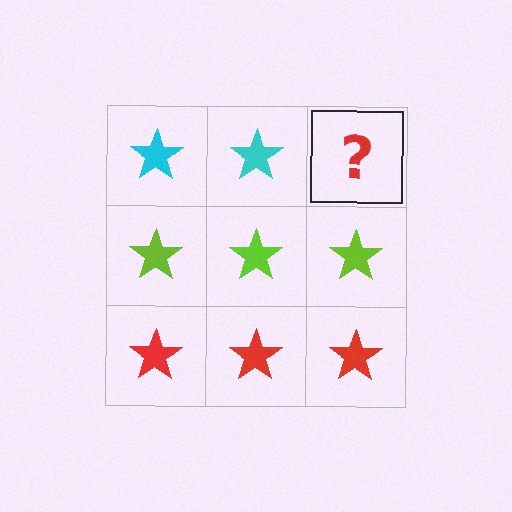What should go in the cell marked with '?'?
The missing cell should contain a cyan star.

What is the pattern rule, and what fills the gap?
The rule is that each row has a consistent color. The gap should be filled with a cyan star.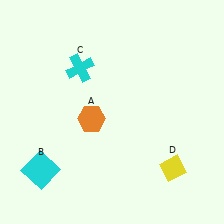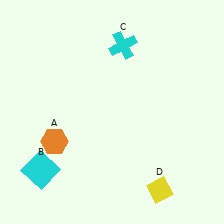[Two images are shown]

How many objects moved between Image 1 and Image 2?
3 objects moved between the two images.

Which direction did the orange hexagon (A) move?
The orange hexagon (A) moved left.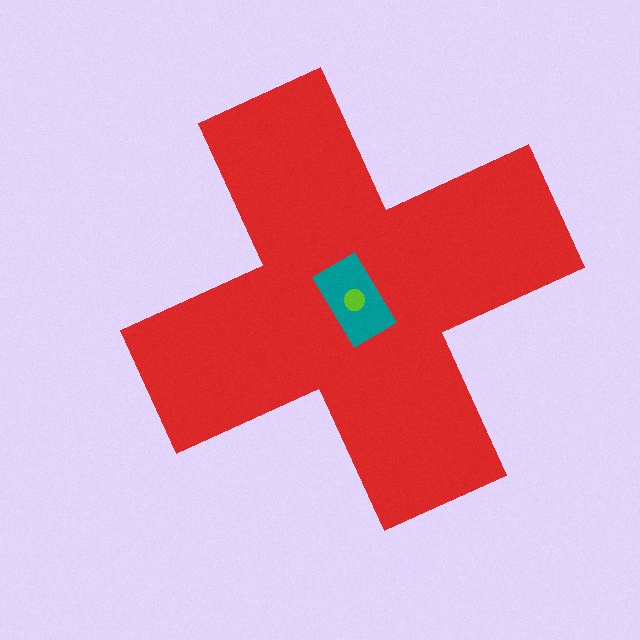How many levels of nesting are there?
3.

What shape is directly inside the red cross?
The teal rectangle.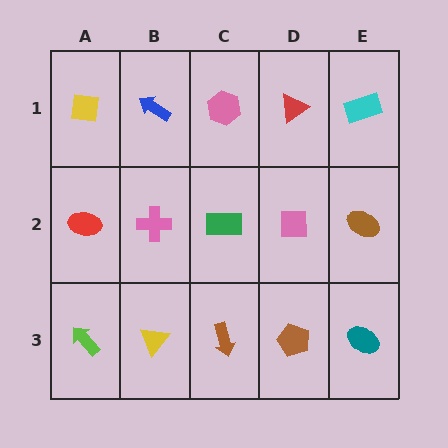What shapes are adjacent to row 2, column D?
A red triangle (row 1, column D), a brown pentagon (row 3, column D), a green rectangle (row 2, column C), a brown ellipse (row 2, column E).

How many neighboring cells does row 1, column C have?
3.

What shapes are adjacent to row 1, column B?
A pink cross (row 2, column B), a yellow square (row 1, column A), a pink hexagon (row 1, column C).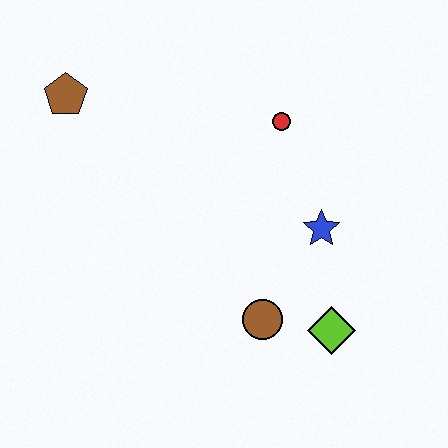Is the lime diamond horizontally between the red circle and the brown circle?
No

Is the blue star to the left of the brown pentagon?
No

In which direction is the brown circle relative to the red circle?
The brown circle is below the red circle.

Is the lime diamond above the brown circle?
No